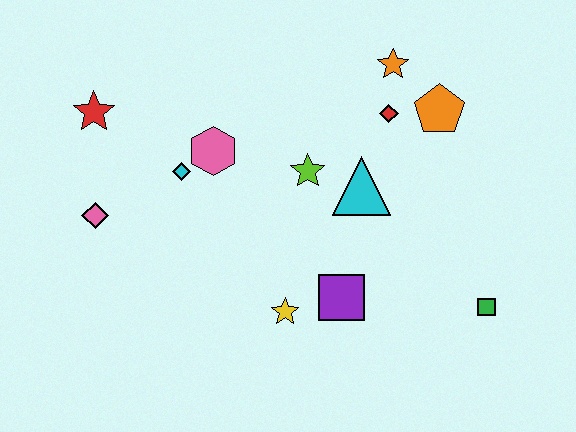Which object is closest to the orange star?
The red diamond is closest to the orange star.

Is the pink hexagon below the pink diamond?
No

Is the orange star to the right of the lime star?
Yes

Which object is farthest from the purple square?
The red star is farthest from the purple square.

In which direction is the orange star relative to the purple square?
The orange star is above the purple square.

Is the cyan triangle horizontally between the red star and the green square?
Yes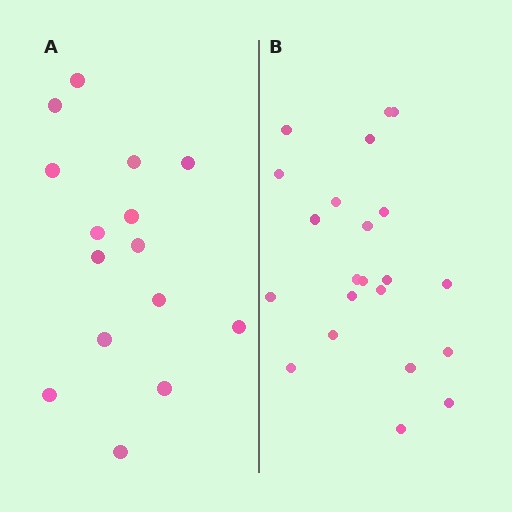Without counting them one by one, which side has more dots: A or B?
Region B (the right region) has more dots.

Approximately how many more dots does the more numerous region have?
Region B has roughly 8 or so more dots than region A.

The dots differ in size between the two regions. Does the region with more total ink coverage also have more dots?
No. Region A has more total ink coverage because its dots are larger, but region B actually contains more individual dots. Total area can be misleading — the number of items is what matters here.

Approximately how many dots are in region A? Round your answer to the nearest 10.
About 20 dots. (The exact count is 15, which rounds to 20.)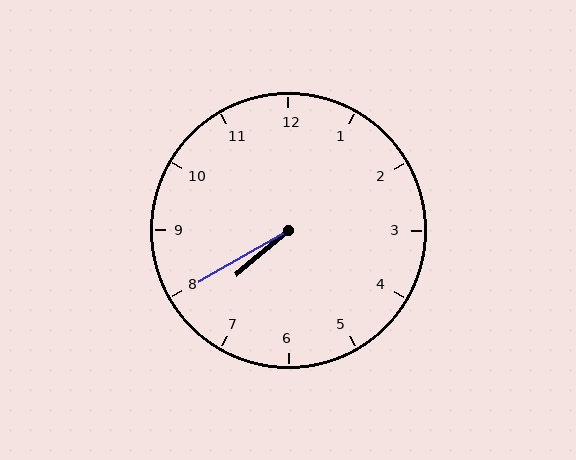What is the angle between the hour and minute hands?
Approximately 10 degrees.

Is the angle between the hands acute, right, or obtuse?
It is acute.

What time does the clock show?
7:40.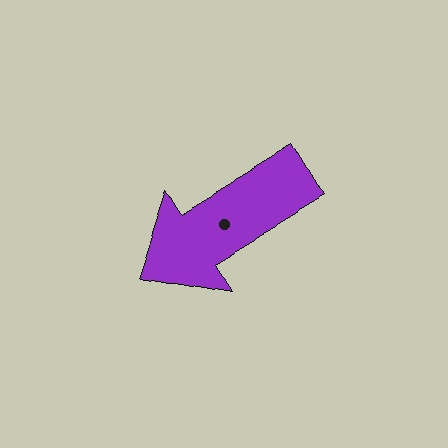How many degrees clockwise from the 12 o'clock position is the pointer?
Approximately 239 degrees.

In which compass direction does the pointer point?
Southwest.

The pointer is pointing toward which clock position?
Roughly 8 o'clock.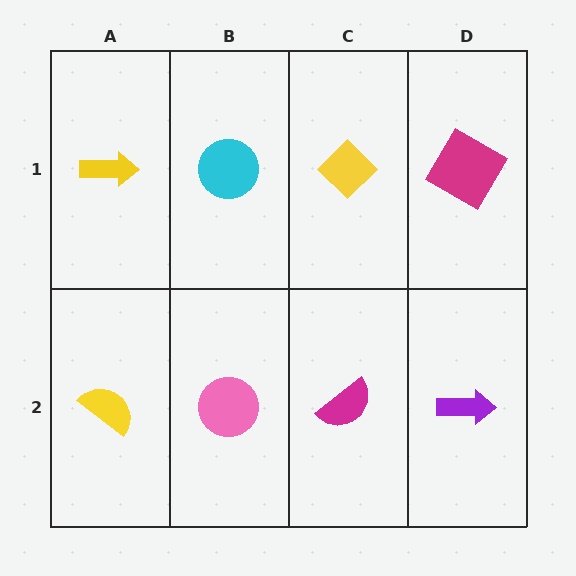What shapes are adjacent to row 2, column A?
A yellow arrow (row 1, column A), a pink circle (row 2, column B).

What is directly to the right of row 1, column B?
A yellow diamond.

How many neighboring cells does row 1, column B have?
3.